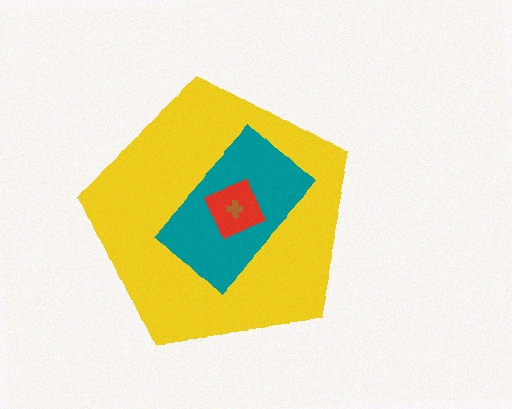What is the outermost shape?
The yellow pentagon.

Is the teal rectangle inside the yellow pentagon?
Yes.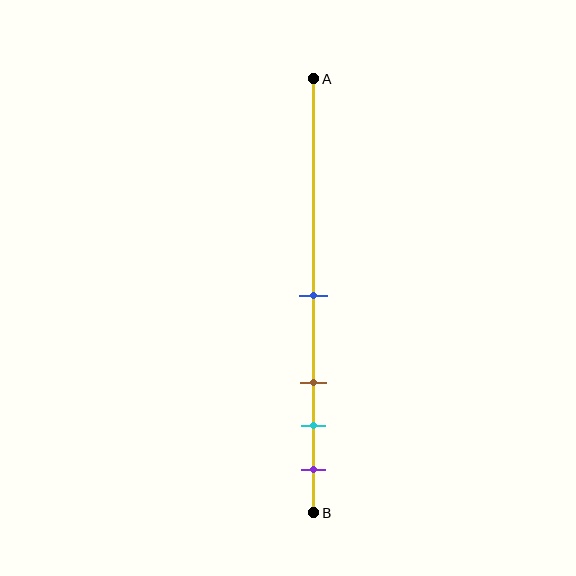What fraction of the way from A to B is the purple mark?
The purple mark is approximately 90% (0.9) of the way from A to B.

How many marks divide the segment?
There are 4 marks dividing the segment.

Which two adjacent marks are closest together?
The cyan and purple marks are the closest adjacent pair.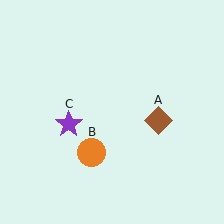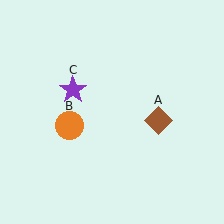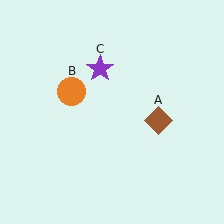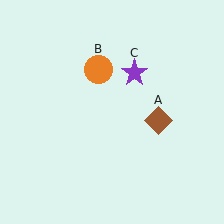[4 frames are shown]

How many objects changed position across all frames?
2 objects changed position: orange circle (object B), purple star (object C).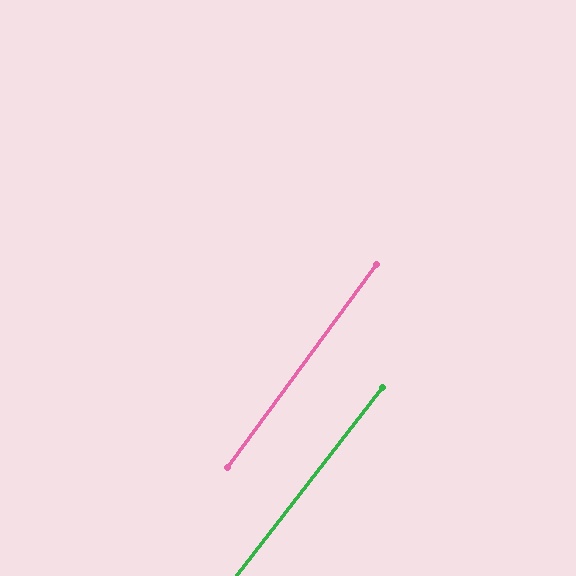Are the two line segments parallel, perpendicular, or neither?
Parallel — their directions differ by only 1.4°.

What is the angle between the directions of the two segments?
Approximately 1 degree.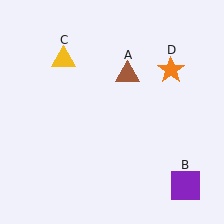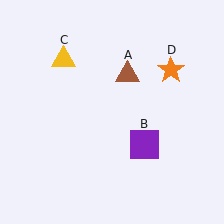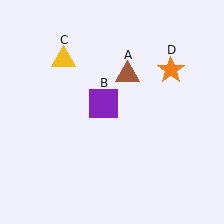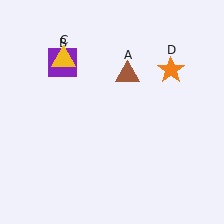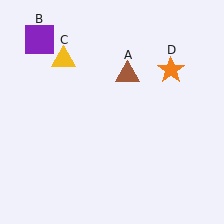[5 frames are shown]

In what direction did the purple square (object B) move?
The purple square (object B) moved up and to the left.